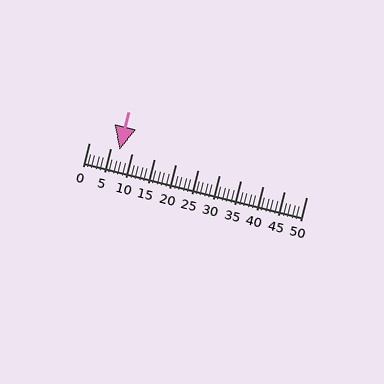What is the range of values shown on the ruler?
The ruler shows values from 0 to 50.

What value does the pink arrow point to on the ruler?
The pink arrow points to approximately 7.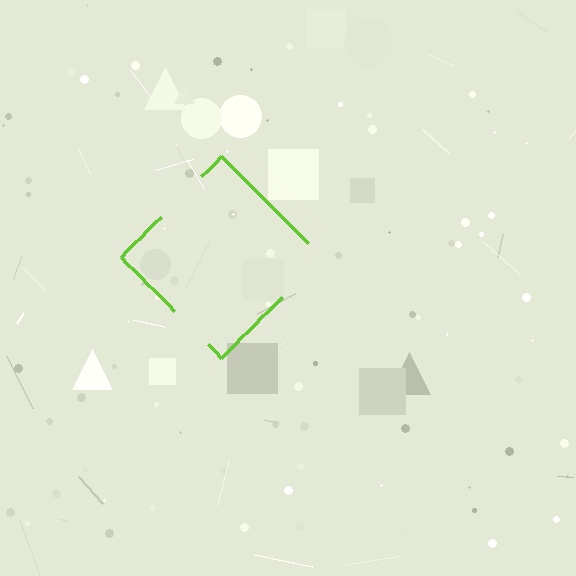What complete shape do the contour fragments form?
The contour fragments form a diamond.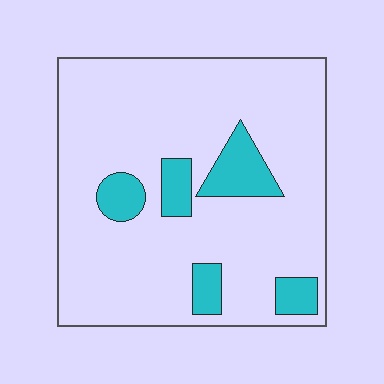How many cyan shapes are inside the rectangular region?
5.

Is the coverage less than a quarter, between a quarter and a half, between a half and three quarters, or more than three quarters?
Less than a quarter.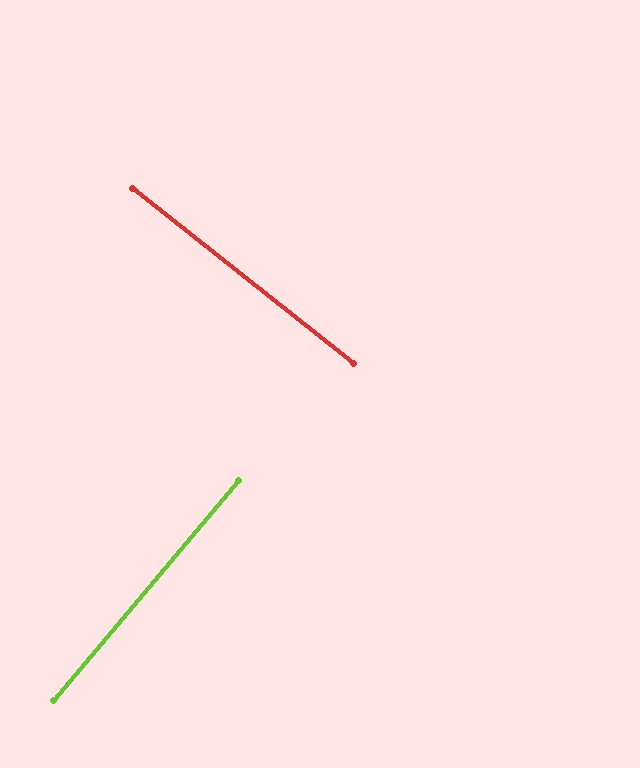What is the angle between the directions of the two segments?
Approximately 88 degrees.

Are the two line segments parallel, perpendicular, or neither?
Perpendicular — they meet at approximately 88°.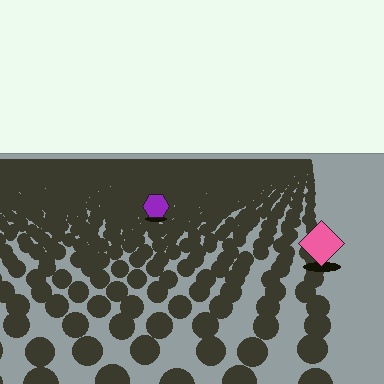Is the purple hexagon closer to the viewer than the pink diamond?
No. The pink diamond is closer — you can tell from the texture gradient: the ground texture is coarser near it.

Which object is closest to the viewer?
The pink diamond is closest. The texture marks near it are larger and more spread out.